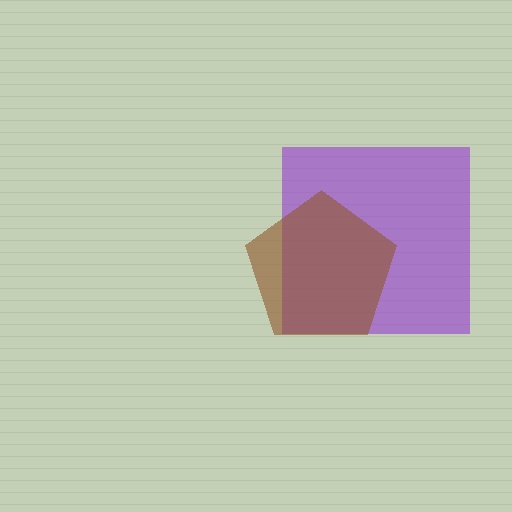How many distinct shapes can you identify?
There are 2 distinct shapes: a purple square, a brown pentagon.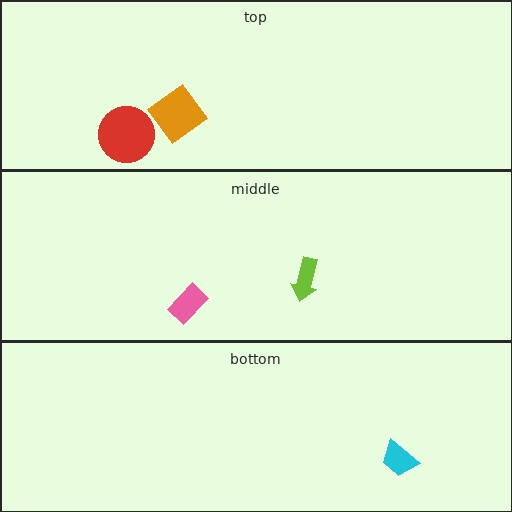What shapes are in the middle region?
The pink rectangle, the lime arrow.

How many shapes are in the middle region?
2.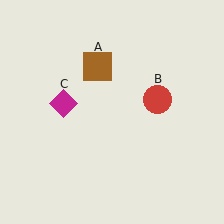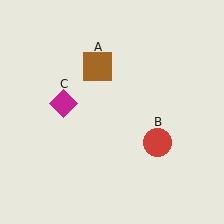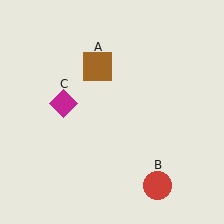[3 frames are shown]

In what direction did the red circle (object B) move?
The red circle (object B) moved down.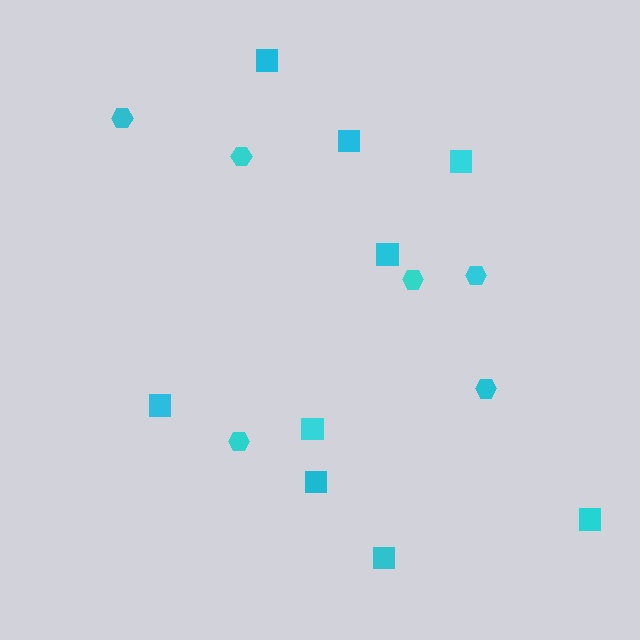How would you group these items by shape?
There are 2 groups: one group of squares (9) and one group of hexagons (6).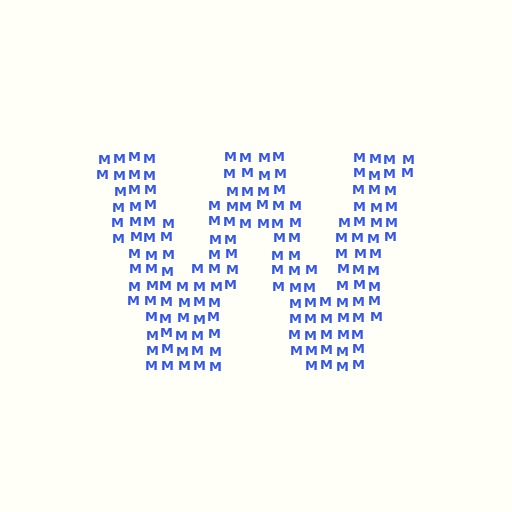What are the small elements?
The small elements are letter M's.